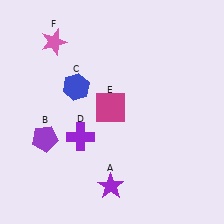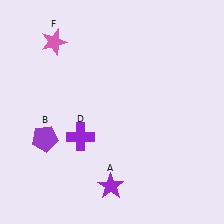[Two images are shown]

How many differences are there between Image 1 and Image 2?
There are 2 differences between the two images.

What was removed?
The blue hexagon (C), the magenta square (E) were removed in Image 2.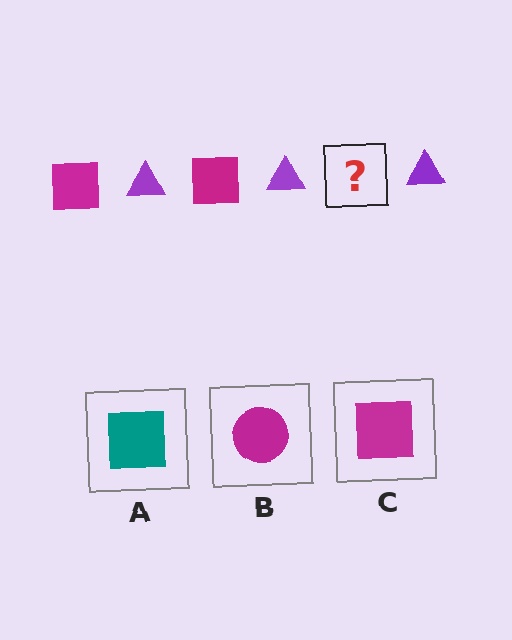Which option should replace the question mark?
Option C.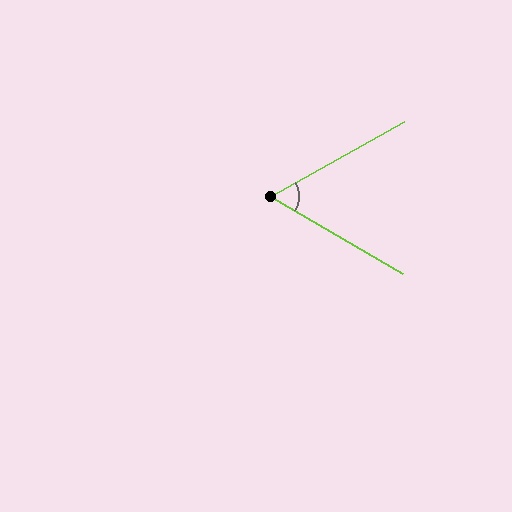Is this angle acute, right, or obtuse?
It is acute.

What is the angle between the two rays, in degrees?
Approximately 60 degrees.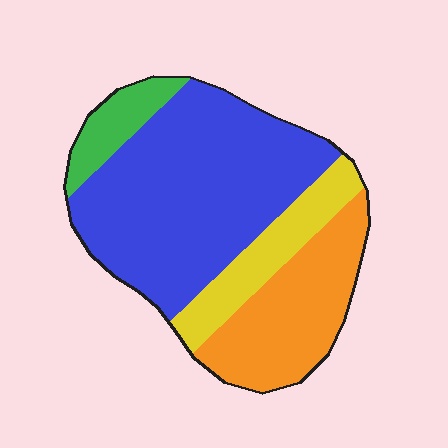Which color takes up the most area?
Blue, at roughly 55%.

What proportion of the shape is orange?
Orange takes up about one quarter (1/4) of the shape.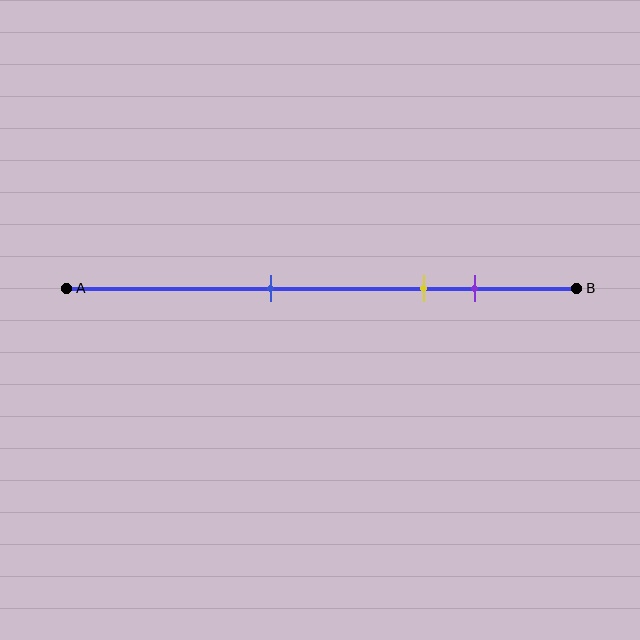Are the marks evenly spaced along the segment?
No, the marks are not evenly spaced.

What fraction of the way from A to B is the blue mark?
The blue mark is approximately 40% (0.4) of the way from A to B.